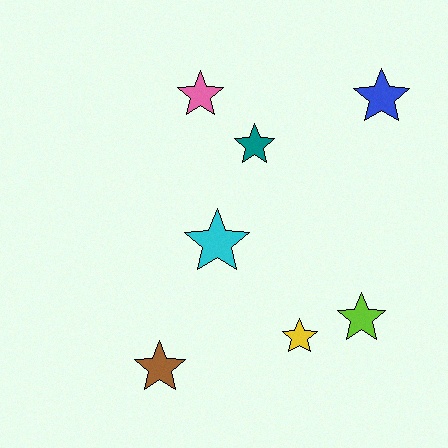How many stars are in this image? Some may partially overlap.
There are 7 stars.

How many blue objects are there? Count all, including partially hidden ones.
There is 1 blue object.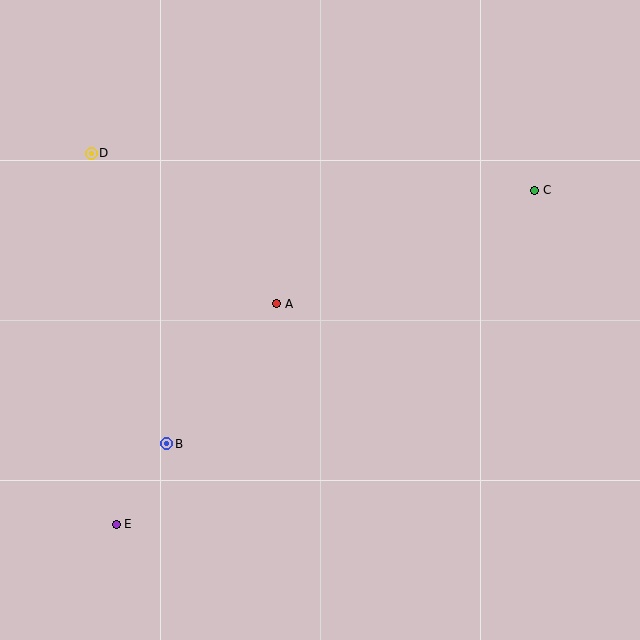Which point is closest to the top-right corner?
Point C is closest to the top-right corner.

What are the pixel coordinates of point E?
Point E is at (116, 524).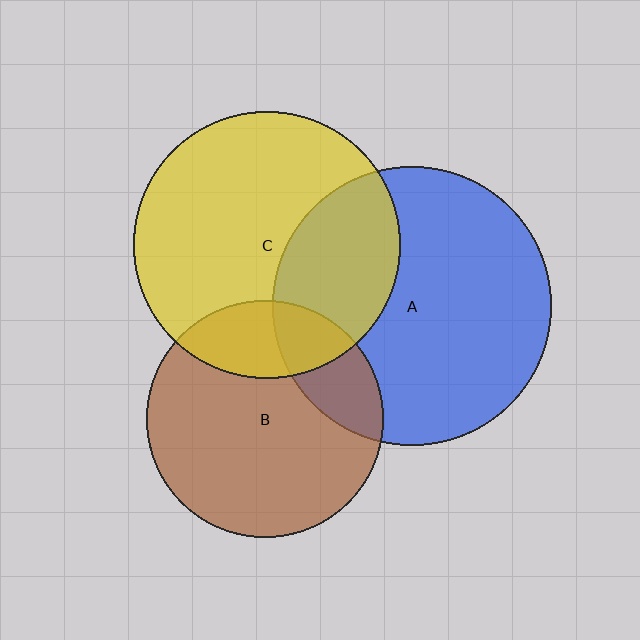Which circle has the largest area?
Circle A (blue).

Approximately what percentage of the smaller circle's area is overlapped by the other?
Approximately 20%.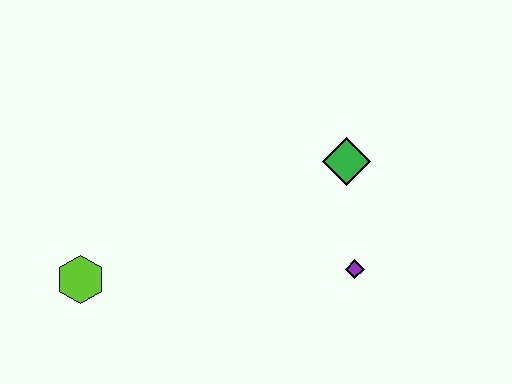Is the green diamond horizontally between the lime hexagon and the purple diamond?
Yes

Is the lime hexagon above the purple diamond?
No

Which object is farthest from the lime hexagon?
The green diamond is farthest from the lime hexagon.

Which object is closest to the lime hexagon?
The purple diamond is closest to the lime hexagon.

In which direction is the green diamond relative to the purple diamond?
The green diamond is above the purple diamond.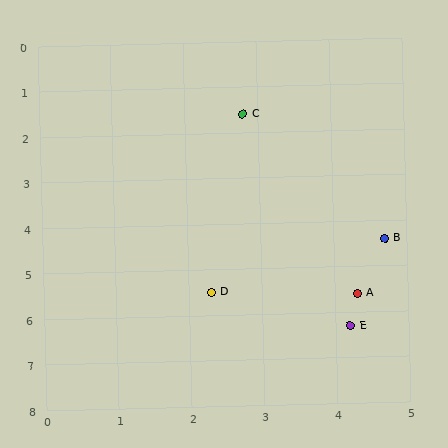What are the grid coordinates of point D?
Point D is at approximately (2.3, 5.5).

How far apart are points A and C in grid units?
Points A and C are about 4.3 grid units apart.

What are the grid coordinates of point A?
Point A is at approximately (4.3, 5.6).